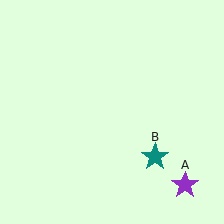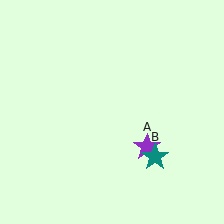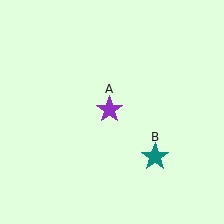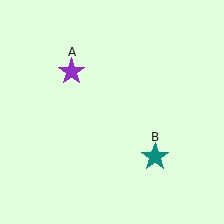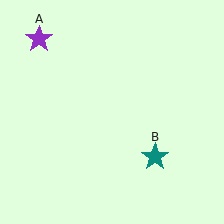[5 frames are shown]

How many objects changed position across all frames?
1 object changed position: purple star (object A).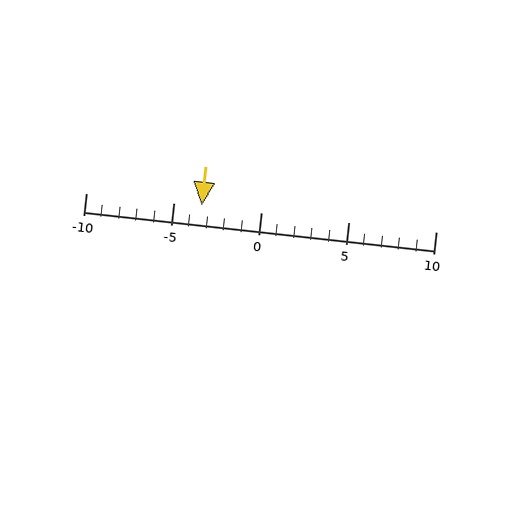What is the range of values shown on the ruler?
The ruler shows values from -10 to 10.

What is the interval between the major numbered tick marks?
The major tick marks are spaced 5 units apart.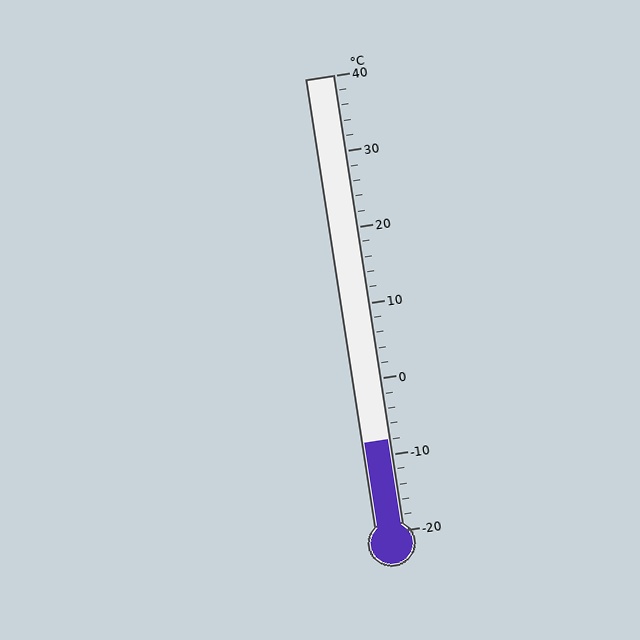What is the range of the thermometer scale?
The thermometer scale ranges from -20°C to 40°C.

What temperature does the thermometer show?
The thermometer shows approximately -8°C.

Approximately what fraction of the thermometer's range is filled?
The thermometer is filled to approximately 20% of its range.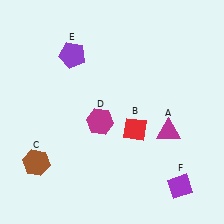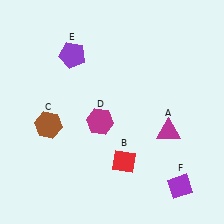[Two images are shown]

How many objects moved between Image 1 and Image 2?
2 objects moved between the two images.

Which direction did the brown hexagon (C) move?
The brown hexagon (C) moved up.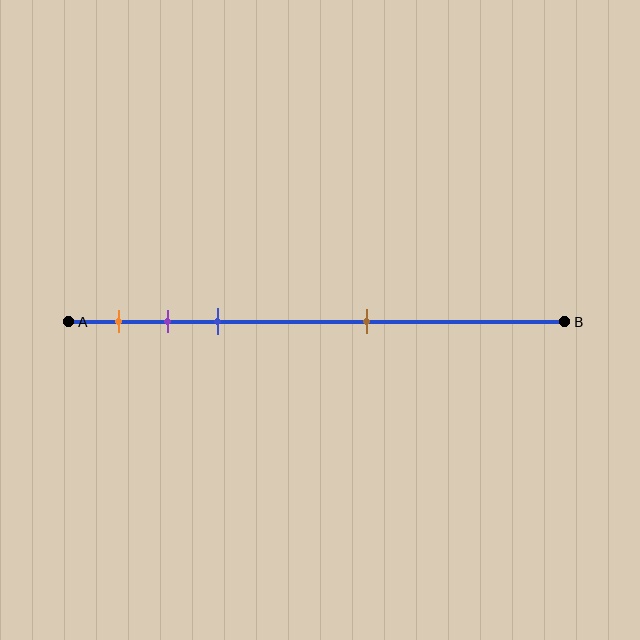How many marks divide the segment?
There are 4 marks dividing the segment.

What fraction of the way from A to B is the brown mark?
The brown mark is approximately 60% (0.6) of the way from A to B.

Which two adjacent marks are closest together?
The purple and blue marks are the closest adjacent pair.